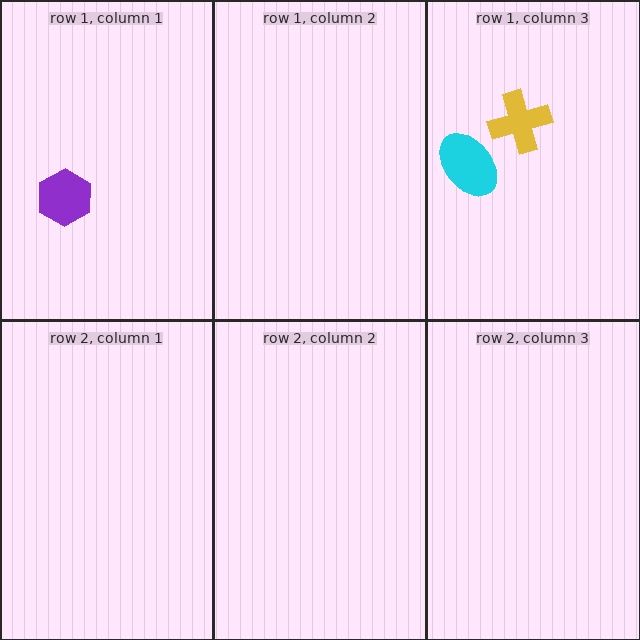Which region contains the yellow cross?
The row 1, column 3 region.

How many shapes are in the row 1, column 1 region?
1.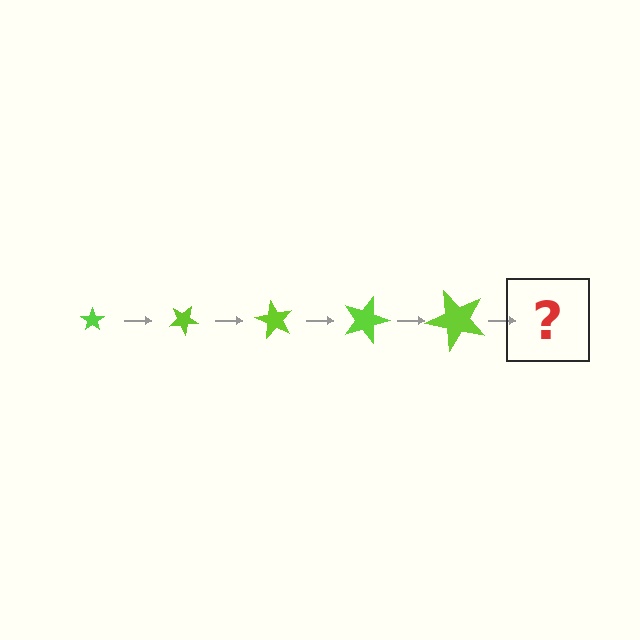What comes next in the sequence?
The next element should be a star, larger than the previous one and rotated 150 degrees from the start.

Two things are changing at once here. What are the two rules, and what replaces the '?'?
The two rules are that the star grows larger each step and it rotates 30 degrees each step. The '?' should be a star, larger than the previous one and rotated 150 degrees from the start.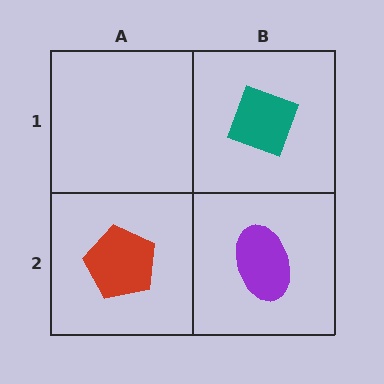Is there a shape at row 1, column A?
No, that cell is empty.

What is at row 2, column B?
A purple ellipse.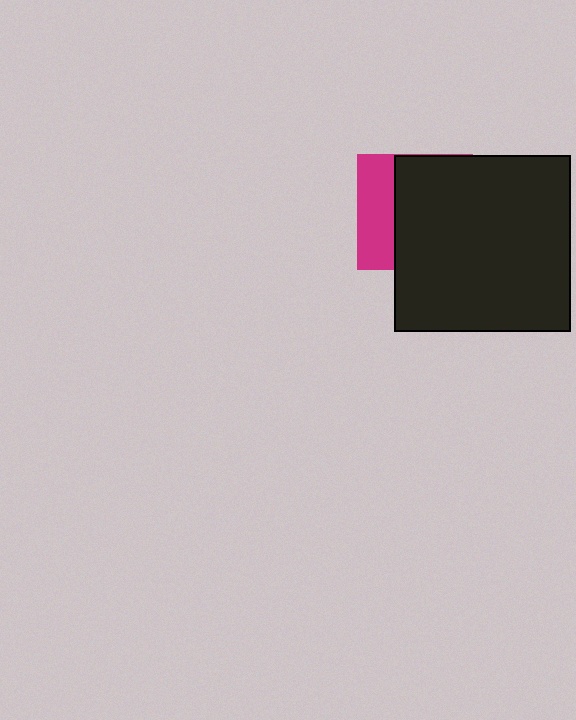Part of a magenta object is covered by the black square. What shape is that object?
It is a square.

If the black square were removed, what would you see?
You would see the complete magenta square.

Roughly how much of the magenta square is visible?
A small part of it is visible (roughly 32%).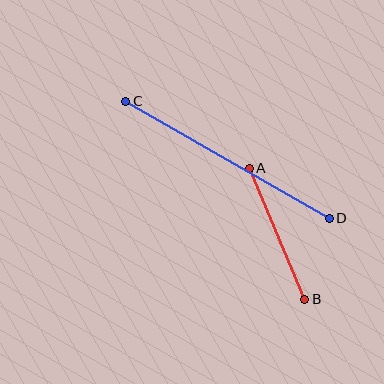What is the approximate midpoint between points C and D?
The midpoint is at approximately (228, 160) pixels.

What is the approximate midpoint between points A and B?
The midpoint is at approximately (277, 234) pixels.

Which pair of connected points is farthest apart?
Points C and D are farthest apart.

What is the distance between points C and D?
The distance is approximately 235 pixels.